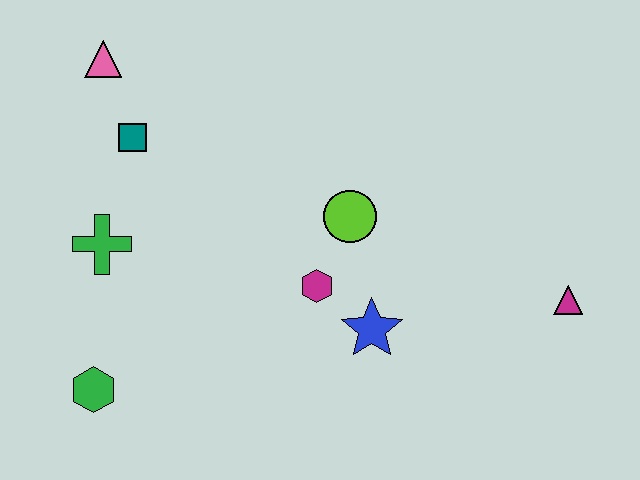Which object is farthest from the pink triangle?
The magenta triangle is farthest from the pink triangle.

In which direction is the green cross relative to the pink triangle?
The green cross is below the pink triangle.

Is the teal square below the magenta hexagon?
No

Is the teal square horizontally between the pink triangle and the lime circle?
Yes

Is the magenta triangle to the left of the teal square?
No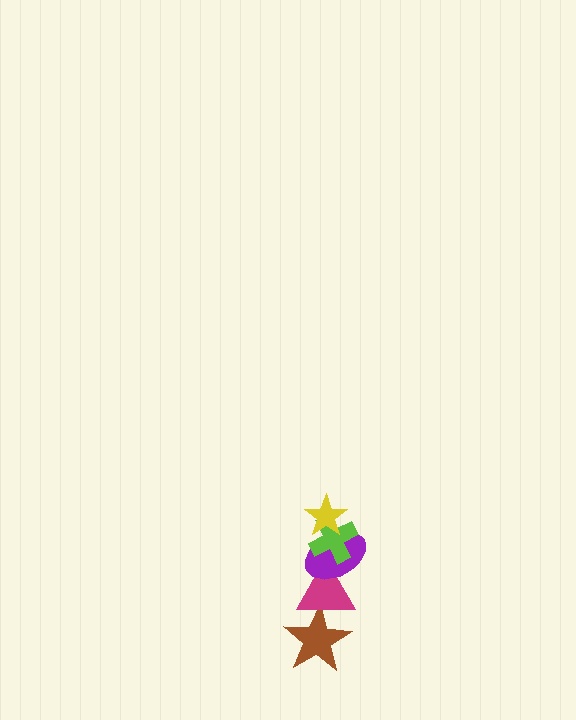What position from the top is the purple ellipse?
The purple ellipse is 3rd from the top.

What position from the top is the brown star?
The brown star is 5th from the top.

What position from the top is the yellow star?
The yellow star is 1st from the top.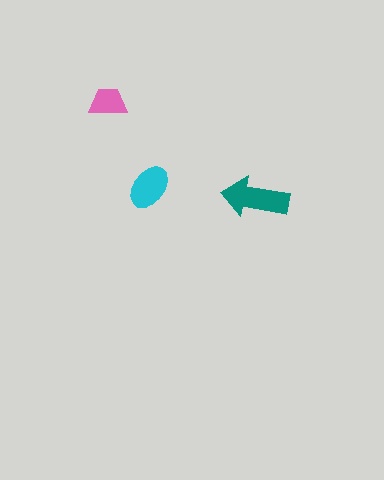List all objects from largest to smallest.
The teal arrow, the cyan ellipse, the pink trapezoid.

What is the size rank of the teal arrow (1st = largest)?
1st.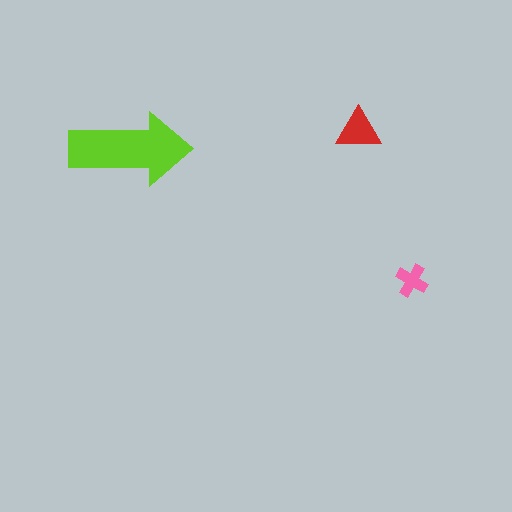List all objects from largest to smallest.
The lime arrow, the red triangle, the pink cross.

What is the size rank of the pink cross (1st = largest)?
3rd.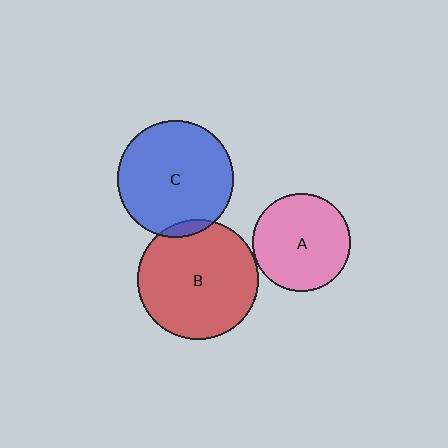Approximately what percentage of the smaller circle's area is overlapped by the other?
Approximately 5%.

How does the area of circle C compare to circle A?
Approximately 1.4 times.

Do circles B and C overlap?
Yes.